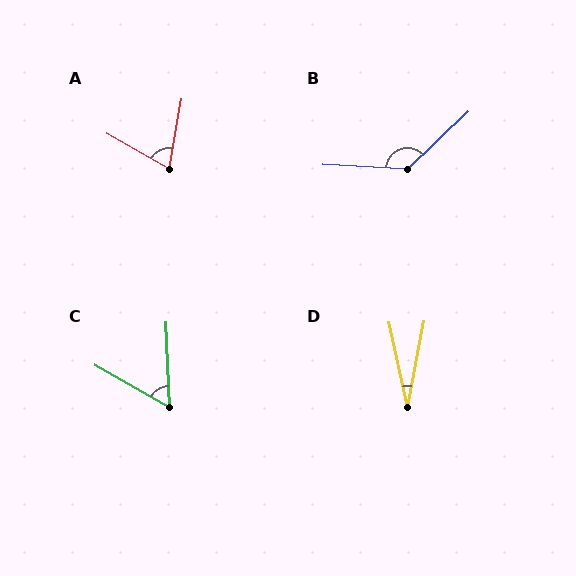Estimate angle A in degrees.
Approximately 70 degrees.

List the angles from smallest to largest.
D (23°), C (57°), A (70°), B (133°).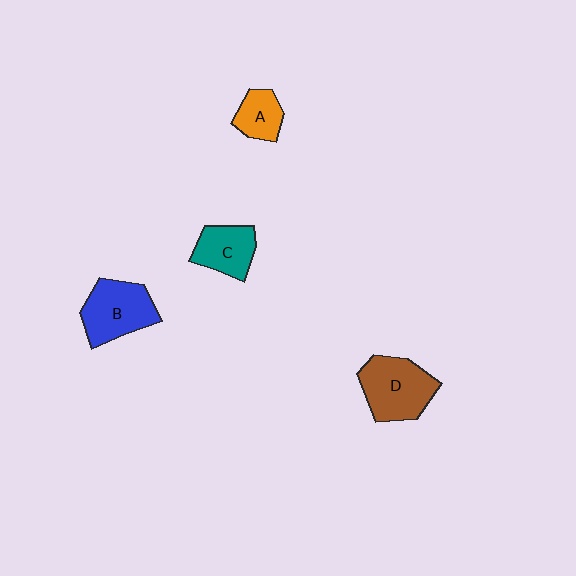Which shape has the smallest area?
Shape A (orange).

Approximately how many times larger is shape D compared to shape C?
Approximately 1.5 times.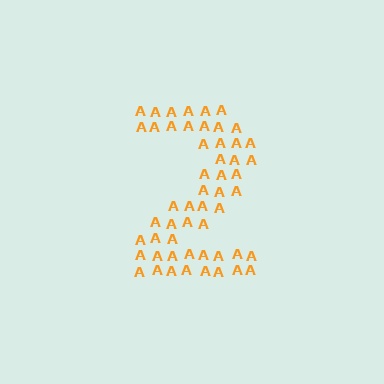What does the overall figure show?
The overall figure shows the digit 2.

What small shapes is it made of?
It is made of small letter A's.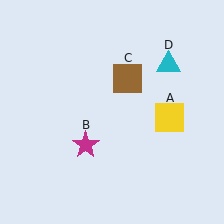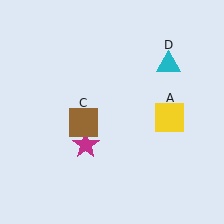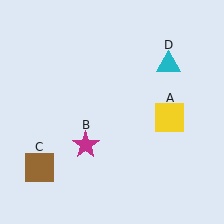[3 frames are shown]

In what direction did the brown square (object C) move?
The brown square (object C) moved down and to the left.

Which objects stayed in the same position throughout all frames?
Yellow square (object A) and magenta star (object B) and cyan triangle (object D) remained stationary.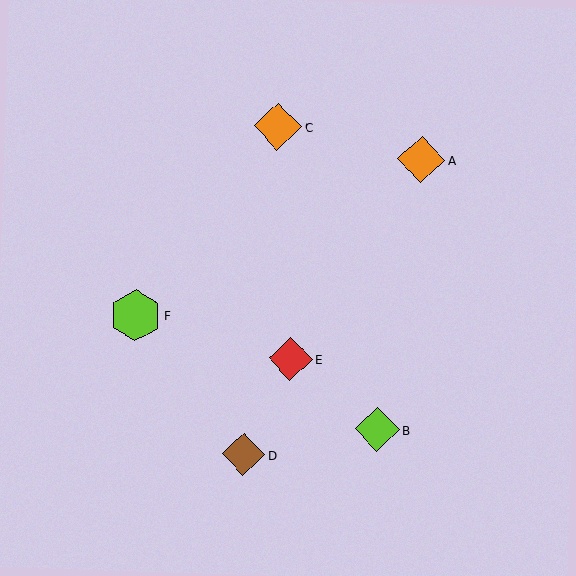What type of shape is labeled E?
Shape E is a red diamond.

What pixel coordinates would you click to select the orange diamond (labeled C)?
Click at (278, 126) to select the orange diamond C.